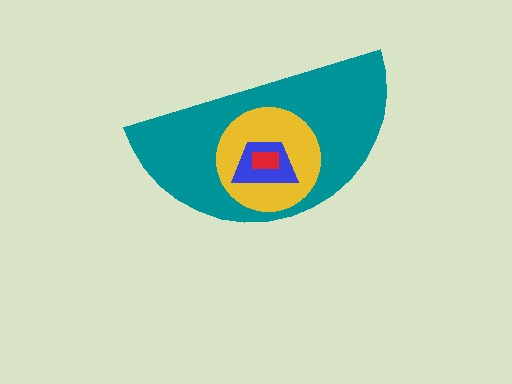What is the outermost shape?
The teal semicircle.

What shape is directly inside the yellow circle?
The blue trapezoid.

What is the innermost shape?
The red rectangle.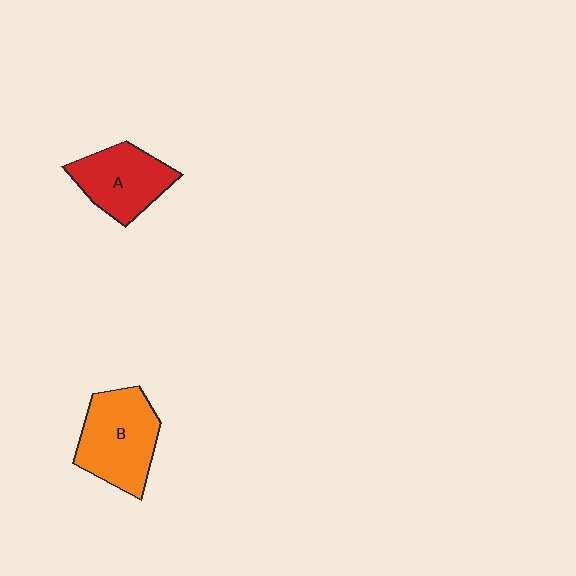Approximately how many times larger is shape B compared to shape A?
Approximately 1.2 times.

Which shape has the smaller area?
Shape A (red).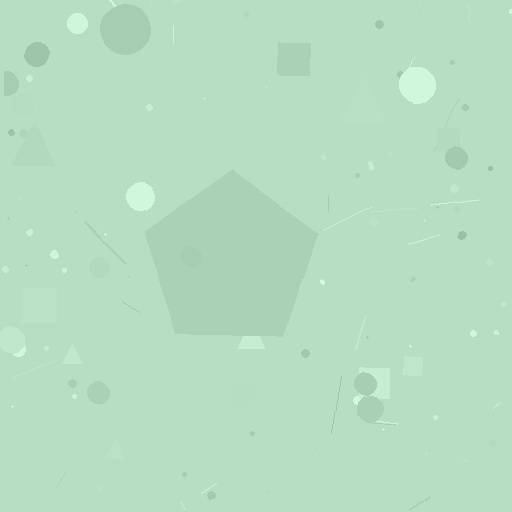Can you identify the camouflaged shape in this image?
The camouflaged shape is a pentagon.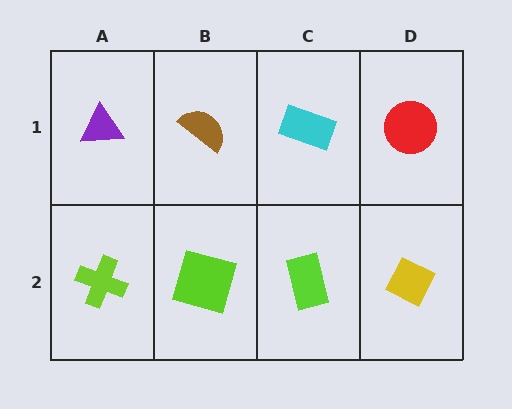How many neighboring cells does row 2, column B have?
3.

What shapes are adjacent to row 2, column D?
A red circle (row 1, column D), a lime rectangle (row 2, column C).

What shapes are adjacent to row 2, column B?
A brown semicircle (row 1, column B), a lime cross (row 2, column A), a lime rectangle (row 2, column C).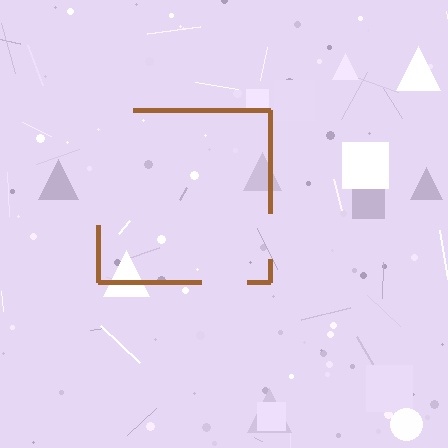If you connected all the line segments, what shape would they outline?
They would outline a square.